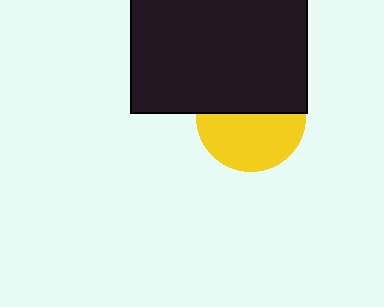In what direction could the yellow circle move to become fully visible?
The yellow circle could move down. That would shift it out from behind the black rectangle entirely.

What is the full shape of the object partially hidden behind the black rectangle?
The partially hidden object is a yellow circle.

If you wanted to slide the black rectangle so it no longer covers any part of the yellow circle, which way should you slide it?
Slide it up — that is the most direct way to separate the two shapes.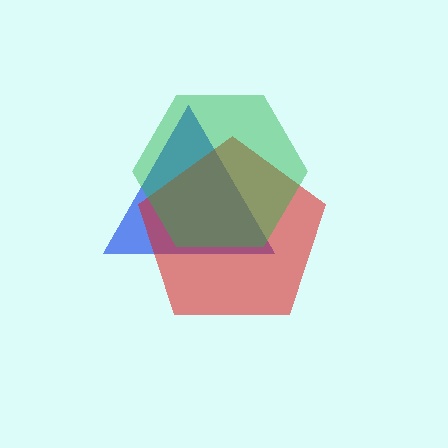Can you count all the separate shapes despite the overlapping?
Yes, there are 3 separate shapes.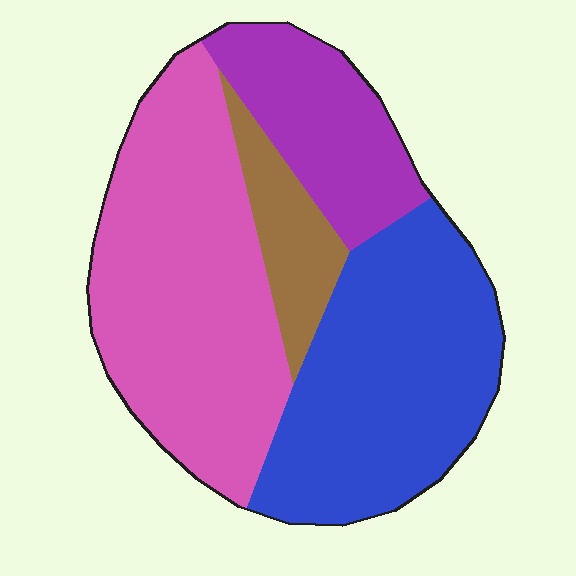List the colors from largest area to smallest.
From largest to smallest: pink, blue, purple, brown.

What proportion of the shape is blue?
Blue covers around 35% of the shape.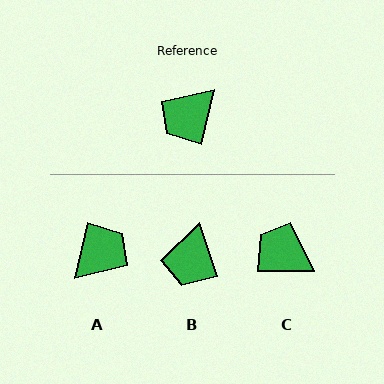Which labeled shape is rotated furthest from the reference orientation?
A, about 179 degrees away.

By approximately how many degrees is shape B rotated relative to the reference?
Approximately 32 degrees counter-clockwise.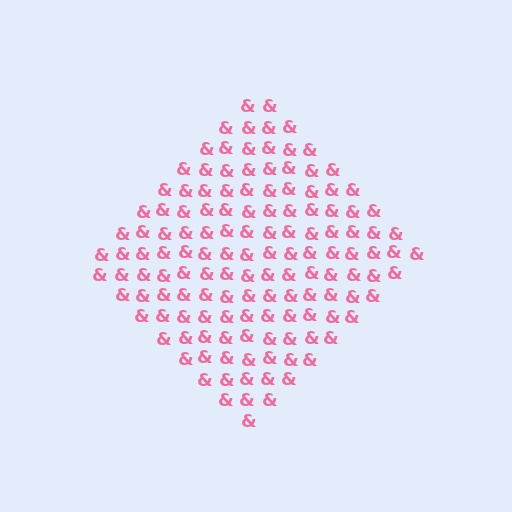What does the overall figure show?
The overall figure shows a diamond.